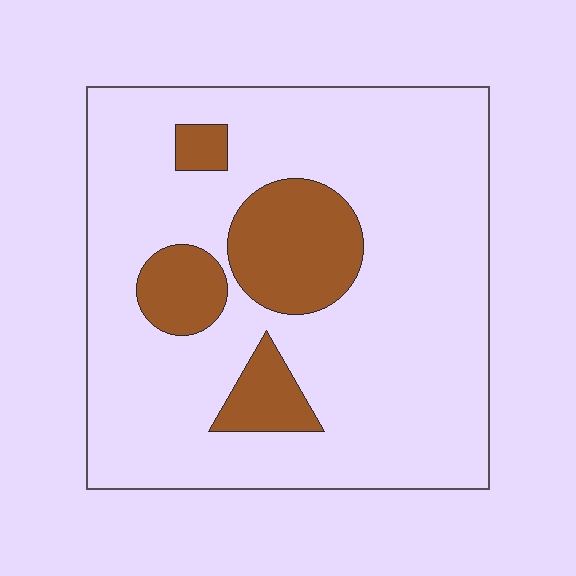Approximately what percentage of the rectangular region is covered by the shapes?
Approximately 20%.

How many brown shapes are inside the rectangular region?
4.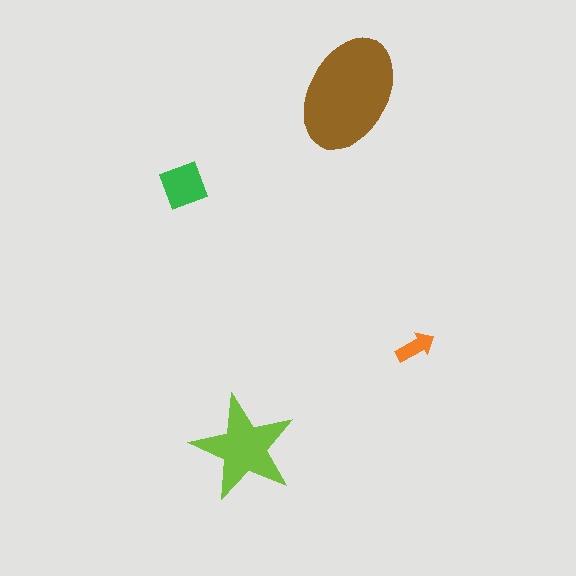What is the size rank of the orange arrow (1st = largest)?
4th.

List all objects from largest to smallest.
The brown ellipse, the lime star, the green diamond, the orange arrow.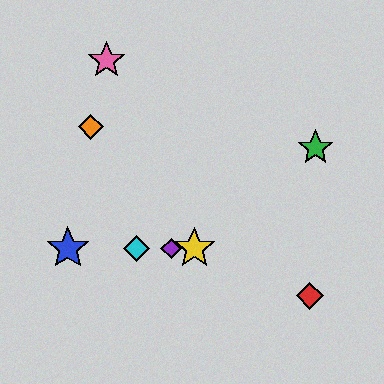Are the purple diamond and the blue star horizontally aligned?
Yes, both are at y≈248.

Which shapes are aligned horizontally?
The blue star, the yellow star, the purple diamond, the cyan diamond are aligned horizontally.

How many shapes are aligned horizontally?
4 shapes (the blue star, the yellow star, the purple diamond, the cyan diamond) are aligned horizontally.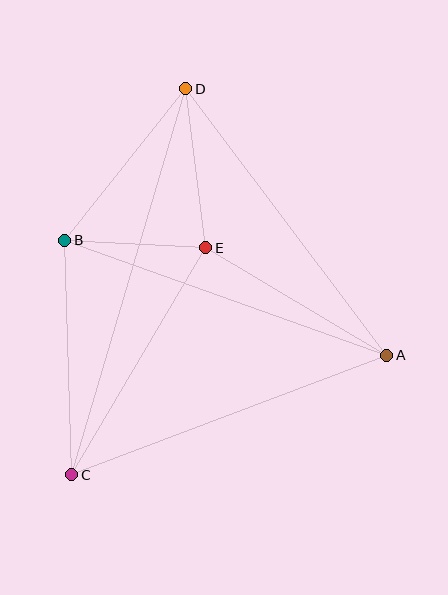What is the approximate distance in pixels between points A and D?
The distance between A and D is approximately 334 pixels.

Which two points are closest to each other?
Points B and E are closest to each other.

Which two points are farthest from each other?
Points C and D are farthest from each other.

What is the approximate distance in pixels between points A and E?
The distance between A and E is approximately 211 pixels.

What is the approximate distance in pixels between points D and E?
The distance between D and E is approximately 160 pixels.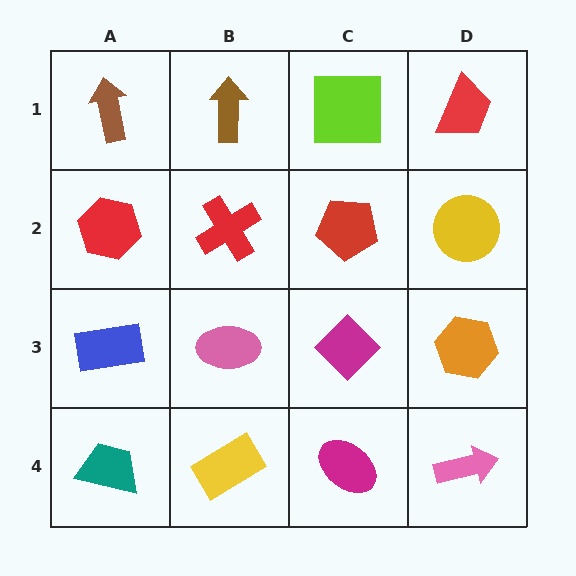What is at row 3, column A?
A blue rectangle.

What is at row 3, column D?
An orange hexagon.